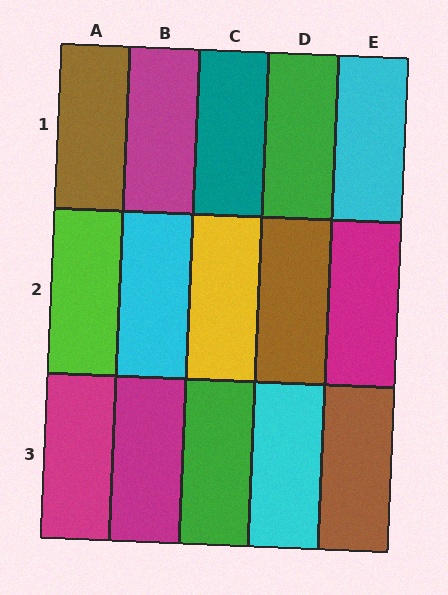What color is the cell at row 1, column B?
Magenta.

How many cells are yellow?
1 cell is yellow.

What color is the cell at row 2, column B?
Cyan.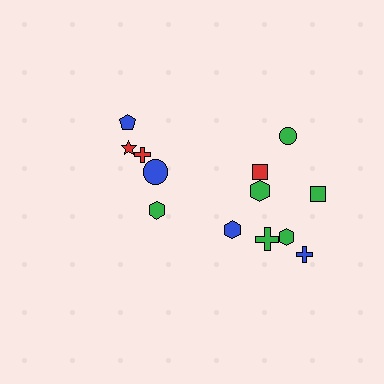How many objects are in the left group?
There are 5 objects.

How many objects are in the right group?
There are 8 objects.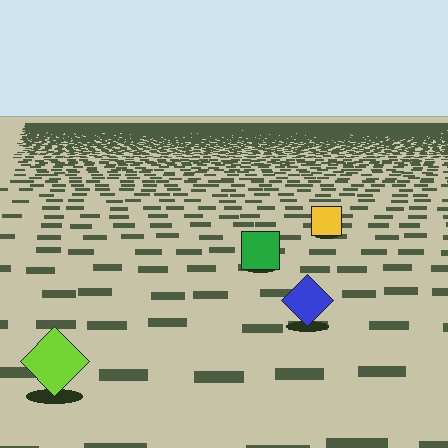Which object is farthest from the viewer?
The yellow square is farthest from the viewer. It appears smaller and the ground texture around it is denser.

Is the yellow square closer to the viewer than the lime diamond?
No. The lime diamond is closer — you can tell from the texture gradient: the ground texture is coarser near it.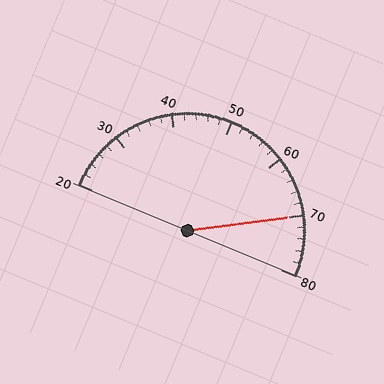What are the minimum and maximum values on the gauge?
The gauge ranges from 20 to 80.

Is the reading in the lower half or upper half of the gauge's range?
The reading is in the upper half of the range (20 to 80).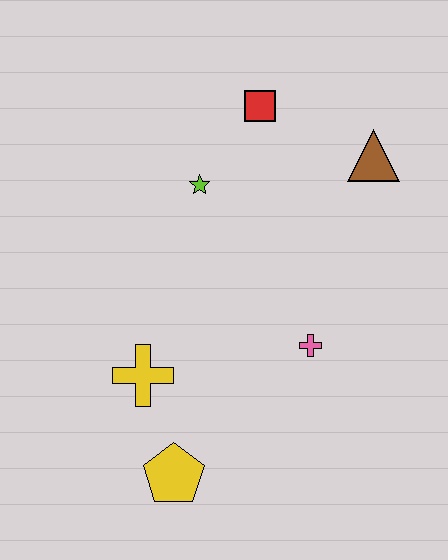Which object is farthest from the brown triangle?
The yellow pentagon is farthest from the brown triangle.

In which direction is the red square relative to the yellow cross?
The red square is above the yellow cross.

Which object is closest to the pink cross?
The yellow cross is closest to the pink cross.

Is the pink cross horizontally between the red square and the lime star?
No